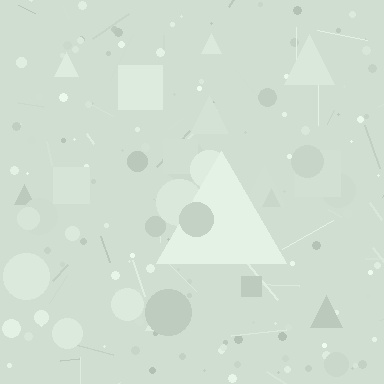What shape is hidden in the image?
A triangle is hidden in the image.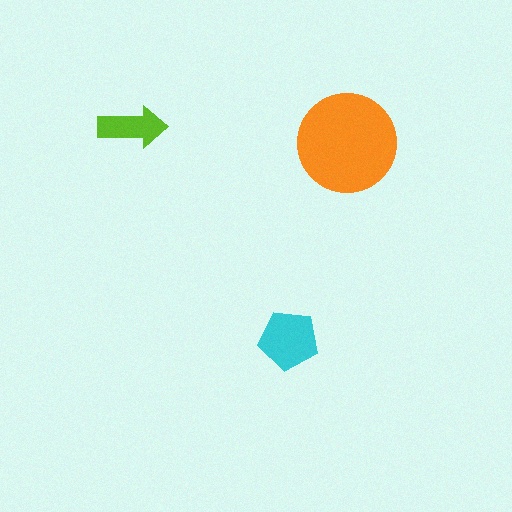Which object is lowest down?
The cyan pentagon is bottommost.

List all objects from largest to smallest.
The orange circle, the cyan pentagon, the lime arrow.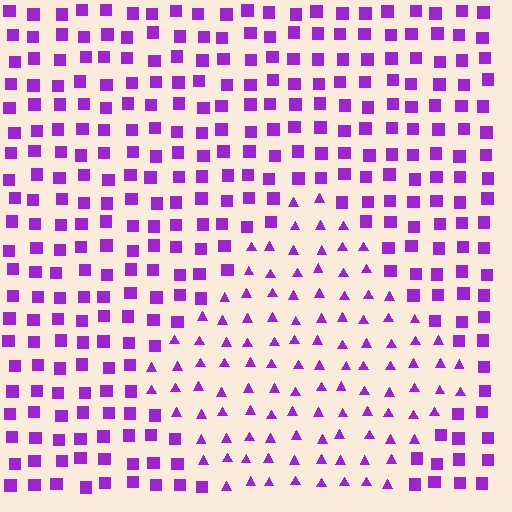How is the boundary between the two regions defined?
The boundary is defined by a change in element shape: triangles inside vs. squares outside. All elements share the same color and spacing.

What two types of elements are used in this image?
The image uses triangles inside the diamond region and squares outside it.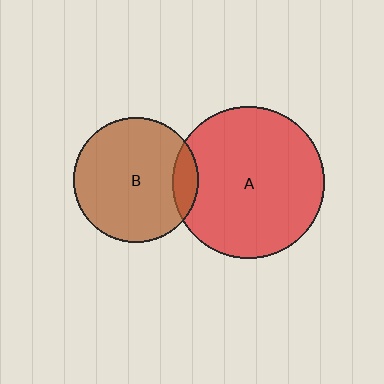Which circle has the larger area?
Circle A (red).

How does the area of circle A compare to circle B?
Approximately 1.5 times.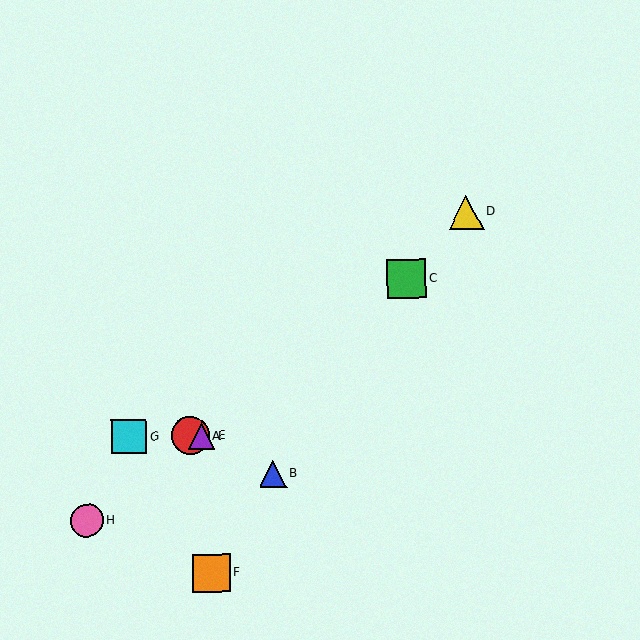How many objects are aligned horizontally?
3 objects (A, E, G) are aligned horizontally.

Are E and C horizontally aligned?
No, E is at y≈435 and C is at y≈279.